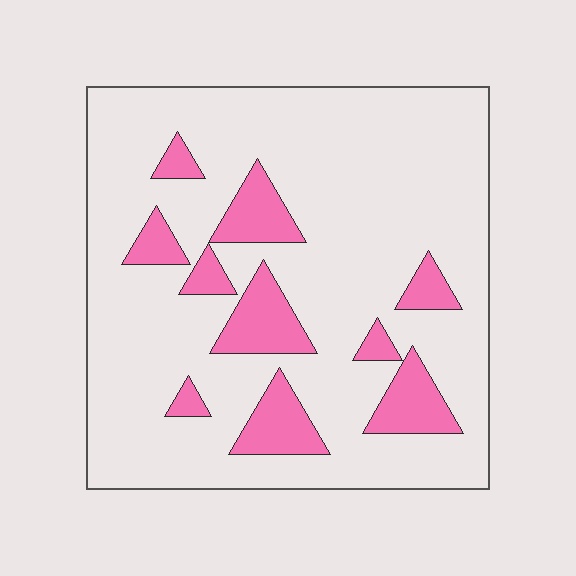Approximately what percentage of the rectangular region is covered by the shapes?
Approximately 15%.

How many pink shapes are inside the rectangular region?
10.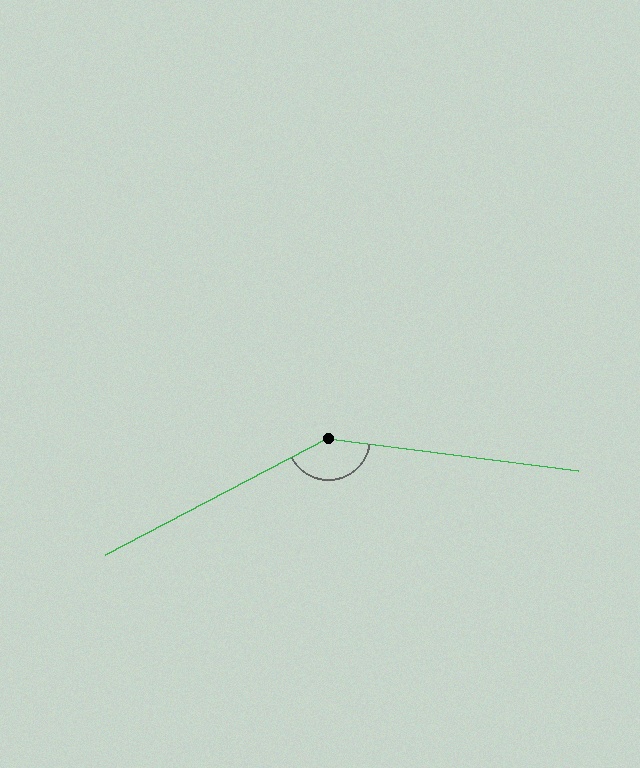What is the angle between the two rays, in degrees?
Approximately 145 degrees.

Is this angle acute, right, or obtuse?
It is obtuse.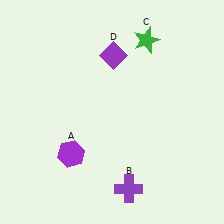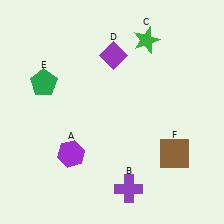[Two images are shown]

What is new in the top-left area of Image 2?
A green pentagon (E) was added in the top-left area of Image 2.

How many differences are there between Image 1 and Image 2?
There are 2 differences between the two images.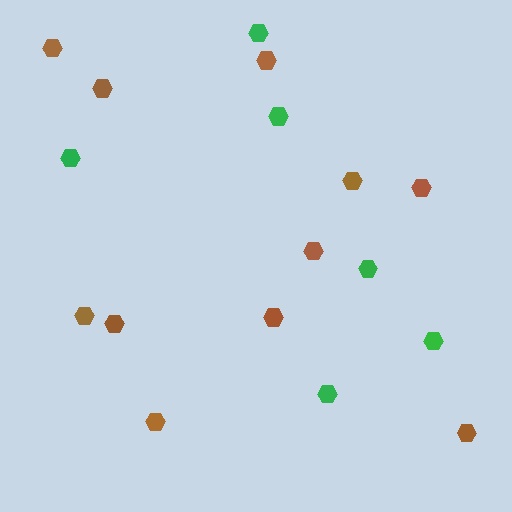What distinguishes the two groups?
There are 2 groups: one group of brown hexagons (11) and one group of green hexagons (6).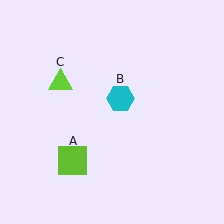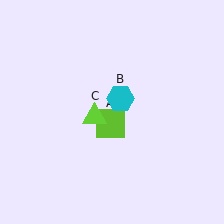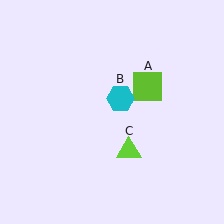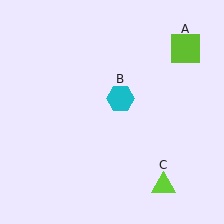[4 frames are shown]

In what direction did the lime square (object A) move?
The lime square (object A) moved up and to the right.